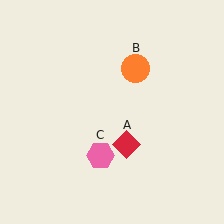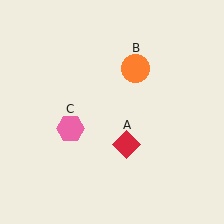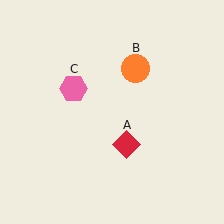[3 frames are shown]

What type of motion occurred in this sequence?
The pink hexagon (object C) rotated clockwise around the center of the scene.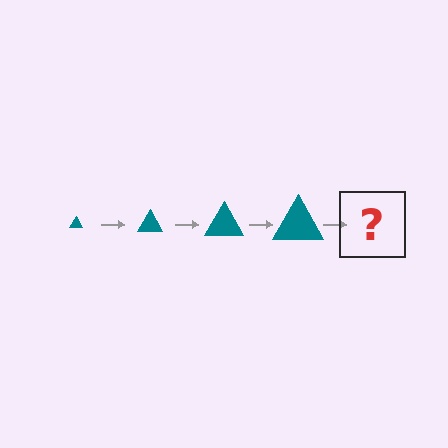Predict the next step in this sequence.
The next step is a teal triangle, larger than the previous one.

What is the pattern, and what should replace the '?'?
The pattern is that the triangle gets progressively larger each step. The '?' should be a teal triangle, larger than the previous one.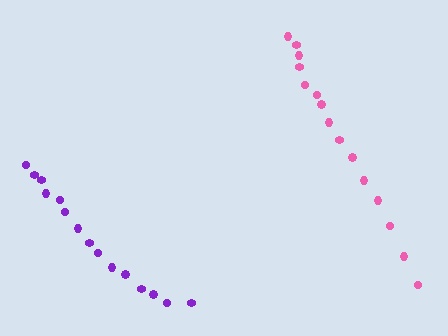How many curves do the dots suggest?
There are 2 distinct paths.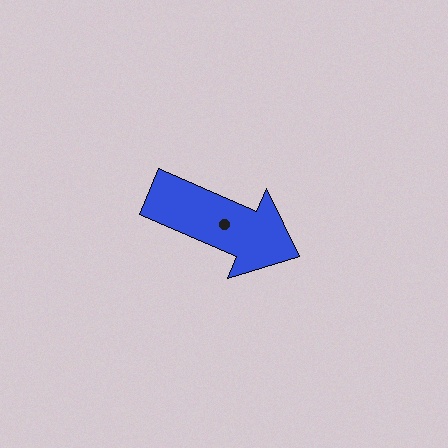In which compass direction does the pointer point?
Southeast.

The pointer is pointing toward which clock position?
Roughly 4 o'clock.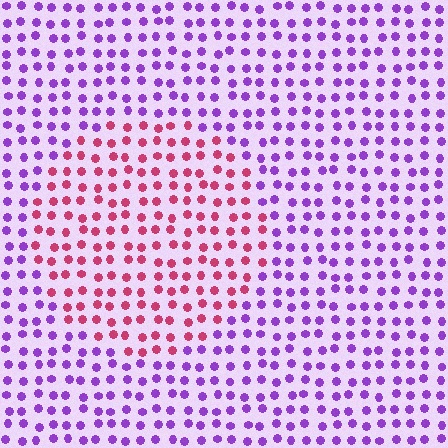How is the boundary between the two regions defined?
The boundary is defined purely by a slight shift in hue (about 61 degrees). Spacing, size, and orientation are identical on both sides.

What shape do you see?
I see a circle.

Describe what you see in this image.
The image is filled with small purple elements in a uniform arrangement. A circle-shaped region is visible where the elements are tinted to a slightly different hue, forming a subtle color boundary.